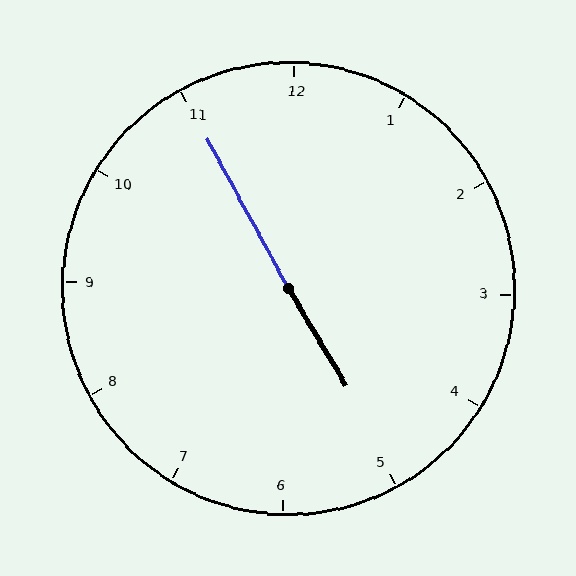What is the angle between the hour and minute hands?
Approximately 178 degrees.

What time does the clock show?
4:55.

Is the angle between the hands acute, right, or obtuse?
It is obtuse.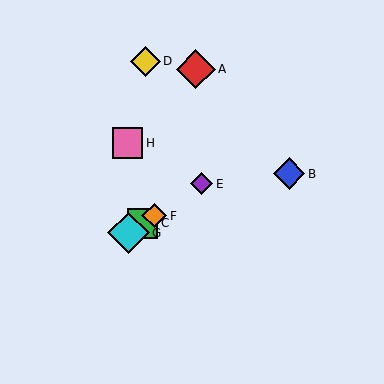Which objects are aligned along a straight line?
Objects C, E, F, G are aligned along a straight line.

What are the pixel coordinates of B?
Object B is at (289, 174).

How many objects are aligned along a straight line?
4 objects (C, E, F, G) are aligned along a straight line.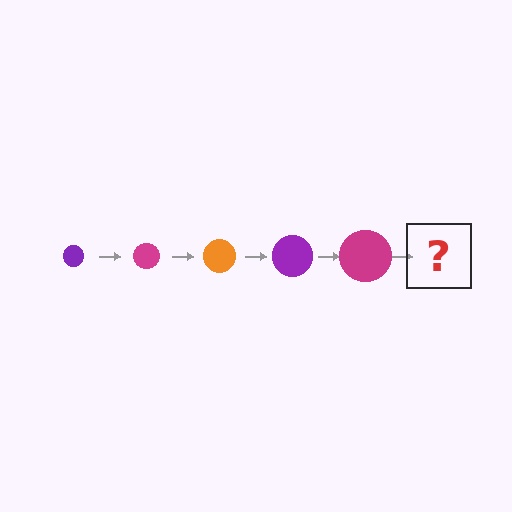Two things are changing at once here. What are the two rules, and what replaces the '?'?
The two rules are that the circle grows larger each step and the color cycles through purple, magenta, and orange. The '?' should be an orange circle, larger than the previous one.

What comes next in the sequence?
The next element should be an orange circle, larger than the previous one.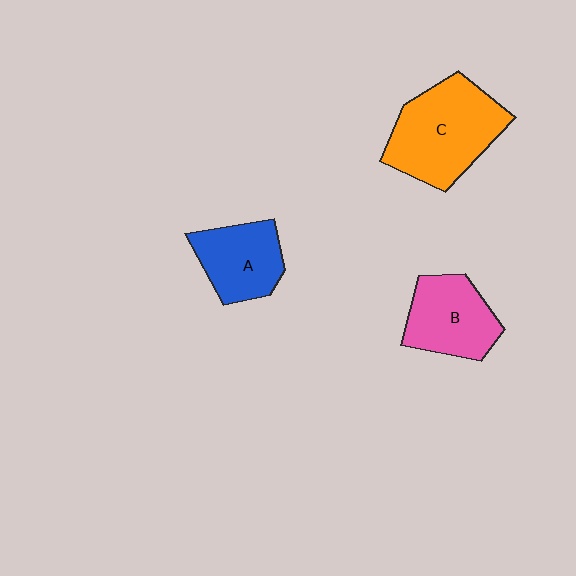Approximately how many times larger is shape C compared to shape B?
Approximately 1.4 times.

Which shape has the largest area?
Shape C (orange).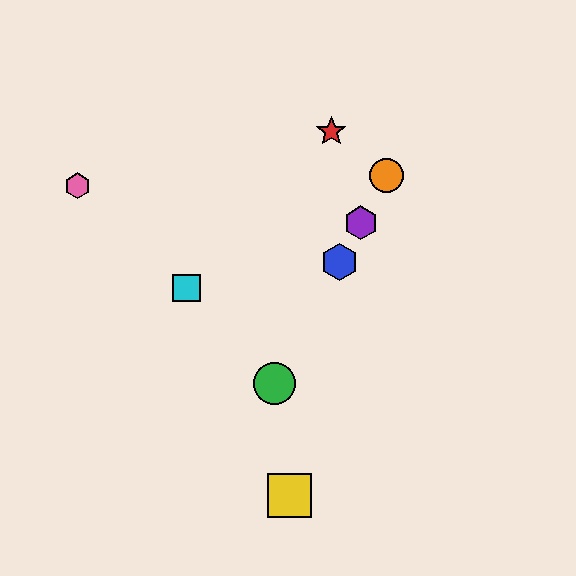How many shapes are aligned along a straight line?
4 shapes (the blue hexagon, the green circle, the purple hexagon, the orange circle) are aligned along a straight line.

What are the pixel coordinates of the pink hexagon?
The pink hexagon is at (78, 186).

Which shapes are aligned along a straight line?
The blue hexagon, the green circle, the purple hexagon, the orange circle are aligned along a straight line.